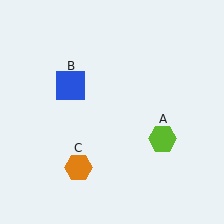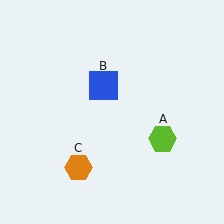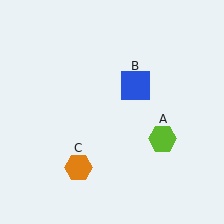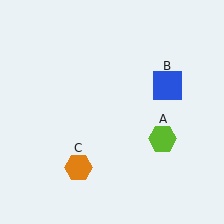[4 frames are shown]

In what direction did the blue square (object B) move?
The blue square (object B) moved right.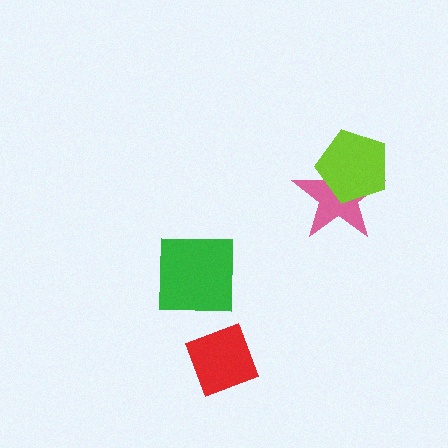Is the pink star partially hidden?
Yes, it is partially covered by another shape.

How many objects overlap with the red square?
0 objects overlap with the red square.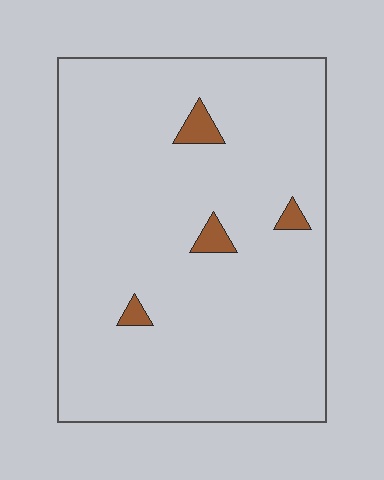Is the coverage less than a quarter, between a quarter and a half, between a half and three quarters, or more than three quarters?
Less than a quarter.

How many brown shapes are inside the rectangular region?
4.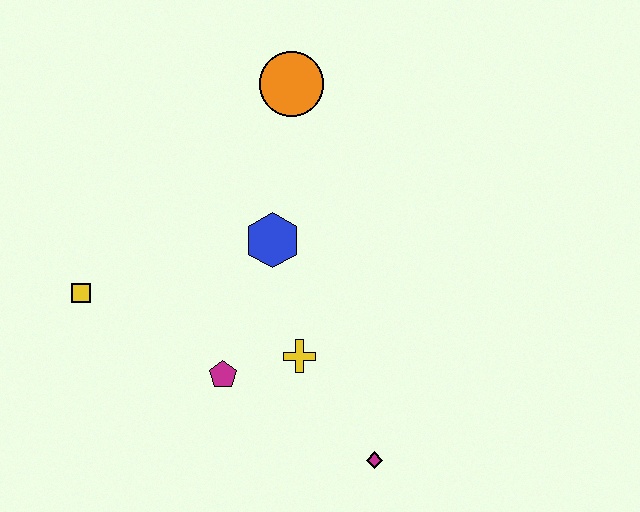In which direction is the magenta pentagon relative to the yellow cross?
The magenta pentagon is to the left of the yellow cross.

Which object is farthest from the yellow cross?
The orange circle is farthest from the yellow cross.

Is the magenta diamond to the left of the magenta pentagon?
No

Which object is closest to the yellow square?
The magenta pentagon is closest to the yellow square.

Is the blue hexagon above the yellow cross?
Yes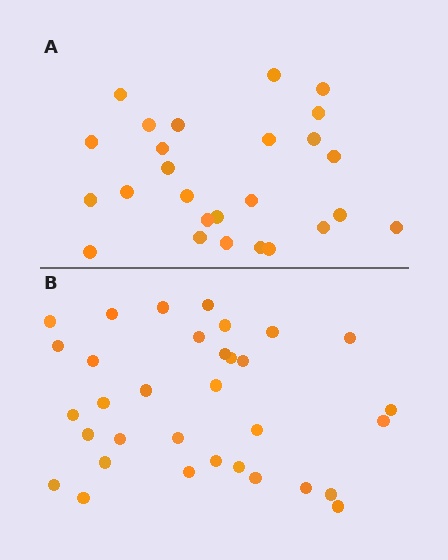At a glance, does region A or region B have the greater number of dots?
Region B (the bottom region) has more dots.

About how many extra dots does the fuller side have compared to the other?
Region B has roughly 8 or so more dots than region A.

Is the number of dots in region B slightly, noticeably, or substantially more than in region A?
Region B has noticeably more, but not dramatically so. The ratio is roughly 1.3 to 1.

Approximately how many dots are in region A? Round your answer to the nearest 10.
About 30 dots. (The exact count is 26, which rounds to 30.)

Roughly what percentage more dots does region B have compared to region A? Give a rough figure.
About 25% more.